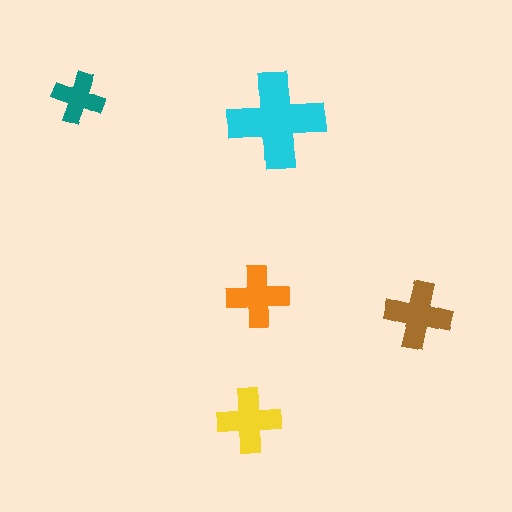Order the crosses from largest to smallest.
the cyan one, the brown one, the yellow one, the orange one, the teal one.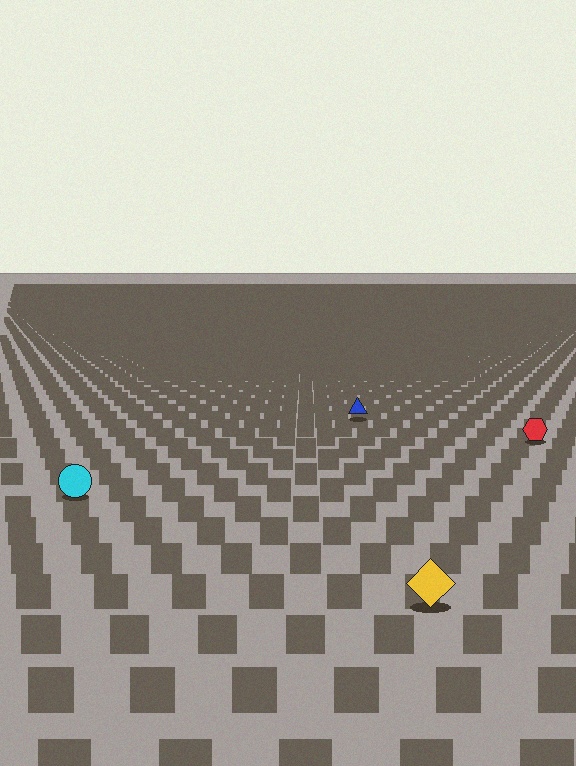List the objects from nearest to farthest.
From nearest to farthest: the yellow diamond, the cyan circle, the red hexagon, the blue triangle.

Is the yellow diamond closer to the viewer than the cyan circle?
Yes. The yellow diamond is closer — you can tell from the texture gradient: the ground texture is coarser near it.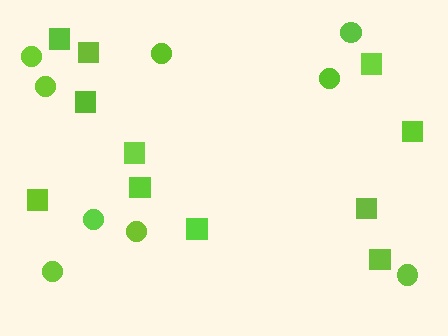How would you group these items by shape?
There are 2 groups: one group of circles (9) and one group of squares (11).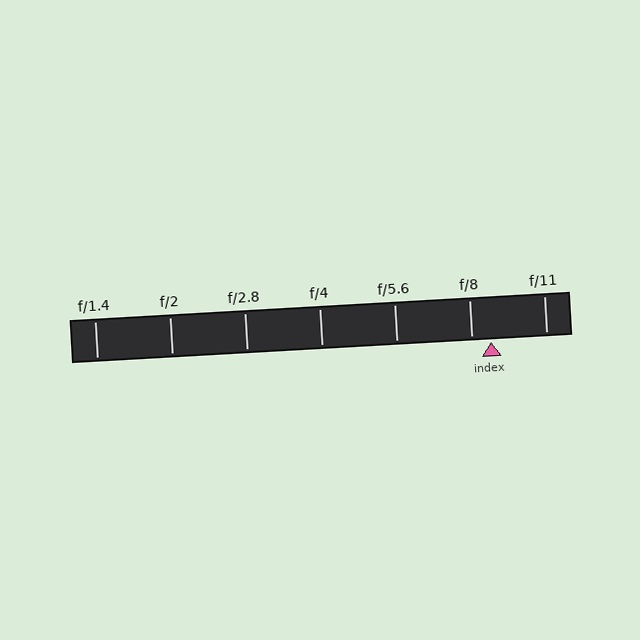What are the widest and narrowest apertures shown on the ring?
The widest aperture shown is f/1.4 and the narrowest is f/11.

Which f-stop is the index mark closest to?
The index mark is closest to f/8.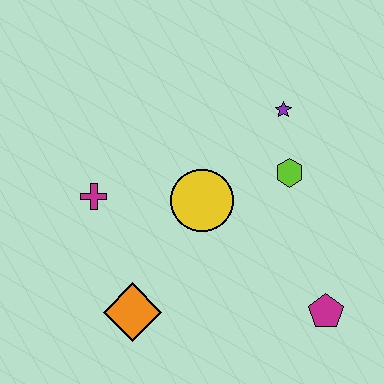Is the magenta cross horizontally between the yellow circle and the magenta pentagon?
No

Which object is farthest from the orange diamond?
The purple star is farthest from the orange diamond.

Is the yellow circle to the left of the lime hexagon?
Yes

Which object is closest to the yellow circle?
The lime hexagon is closest to the yellow circle.